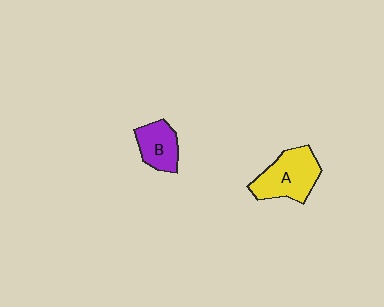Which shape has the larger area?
Shape A (yellow).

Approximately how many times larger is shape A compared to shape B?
Approximately 1.5 times.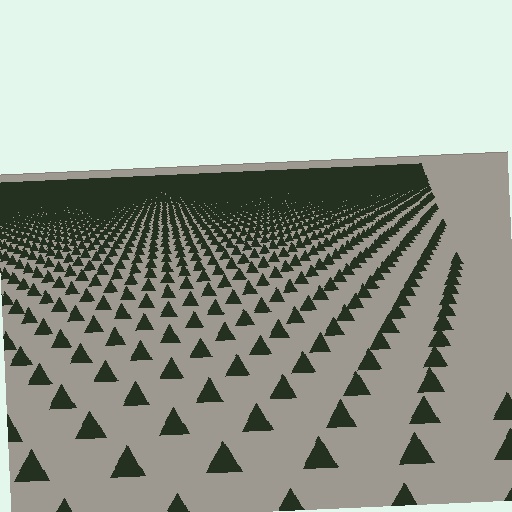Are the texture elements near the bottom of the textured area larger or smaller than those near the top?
Larger. Near the bottom, elements are closer to the viewer and appear at a bigger on-screen size.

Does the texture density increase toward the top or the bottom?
Density increases toward the top.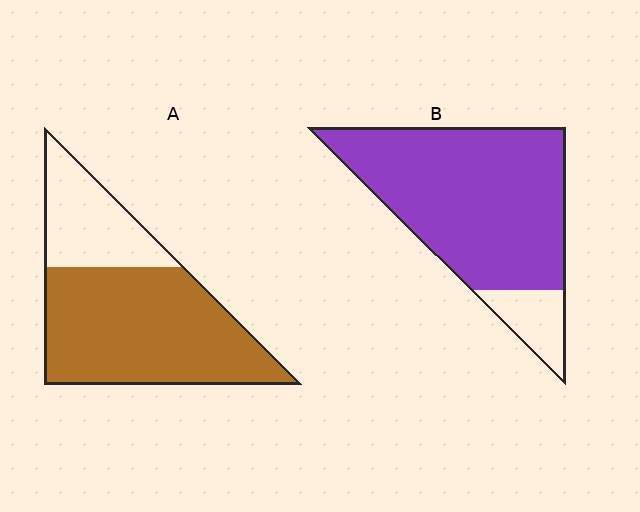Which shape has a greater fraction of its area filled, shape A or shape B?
Shape B.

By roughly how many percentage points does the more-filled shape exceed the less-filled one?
By roughly 15 percentage points (B over A).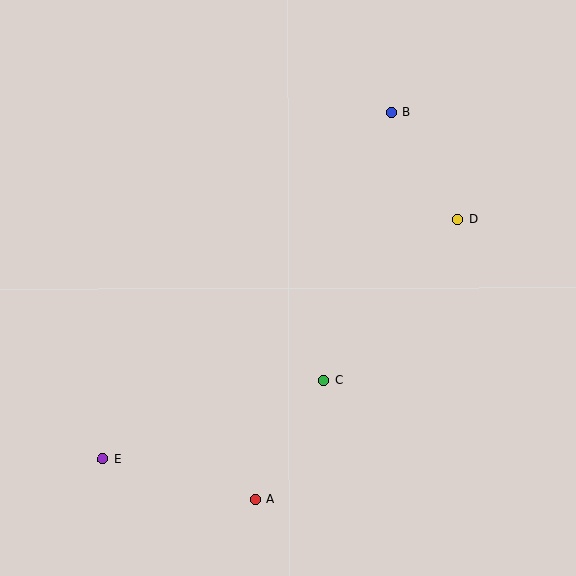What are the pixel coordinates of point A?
Point A is at (255, 499).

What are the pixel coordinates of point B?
Point B is at (391, 112).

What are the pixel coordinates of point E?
Point E is at (103, 459).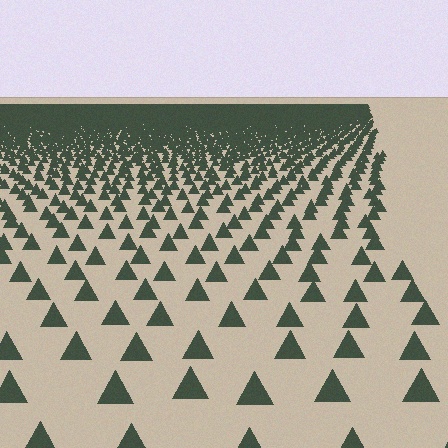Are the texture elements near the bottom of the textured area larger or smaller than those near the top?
Larger. Near the bottom, elements are closer to the viewer and appear at a bigger on-screen size.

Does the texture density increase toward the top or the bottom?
Density increases toward the top.